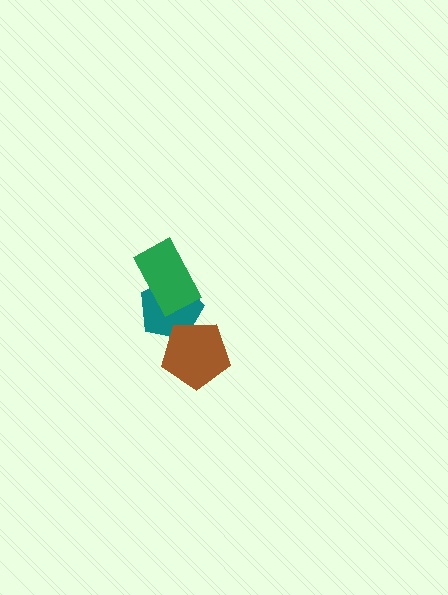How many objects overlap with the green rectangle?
1 object overlaps with the green rectangle.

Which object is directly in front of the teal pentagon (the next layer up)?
The brown pentagon is directly in front of the teal pentagon.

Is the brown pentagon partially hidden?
No, no other shape covers it.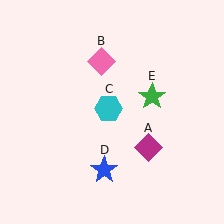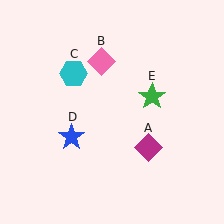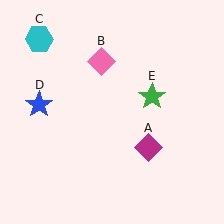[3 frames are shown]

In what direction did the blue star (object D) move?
The blue star (object D) moved up and to the left.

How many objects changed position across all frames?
2 objects changed position: cyan hexagon (object C), blue star (object D).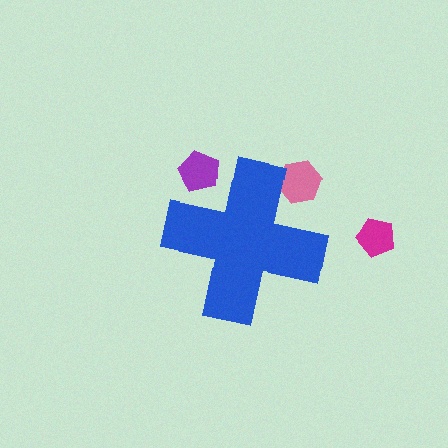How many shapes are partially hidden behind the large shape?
2 shapes are partially hidden.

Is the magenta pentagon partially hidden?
No, the magenta pentagon is fully visible.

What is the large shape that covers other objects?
A blue cross.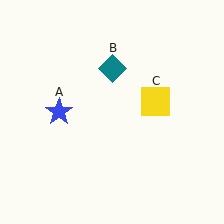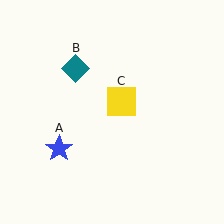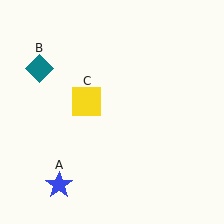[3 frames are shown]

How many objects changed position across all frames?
3 objects changed position: blue star (object A), teal diamond (object B), yellow square (object C).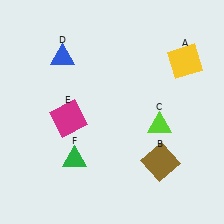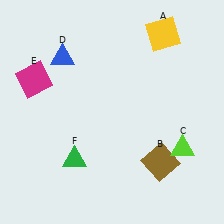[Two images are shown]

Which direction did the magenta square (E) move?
The magenta square (E) moved up.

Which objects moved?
The objects that moved are: the yellow square (A), the lime triangle (C), the magenta square (E).